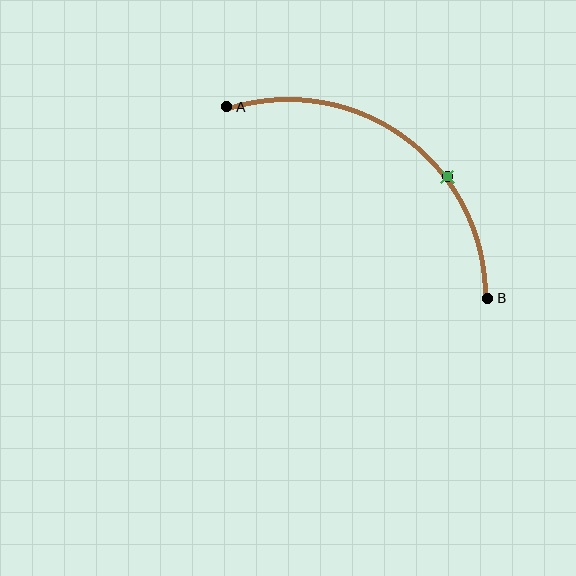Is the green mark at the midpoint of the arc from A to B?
No. The green mark lies on the arc but is closer to endpoint B. The arc midpoint would be at the point on the curve equidistant along the arc from both A and B.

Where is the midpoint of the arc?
The arc midpoint is the point on the curve farthest from the straight line joining A and B. It sits above and to the right of that line.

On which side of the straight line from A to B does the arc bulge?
The arc bulges above and to the right of the straight line connecting A and B.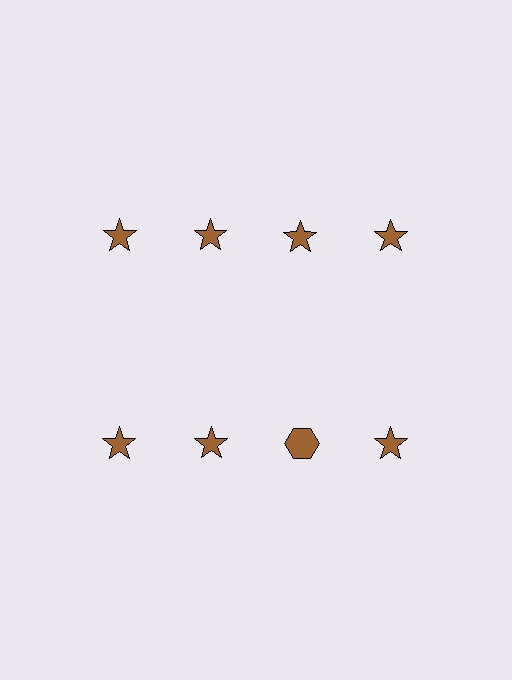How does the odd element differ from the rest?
It has a different shape: hexagon instead of star.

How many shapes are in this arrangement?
There are 8 shapes arranged in a grid pattern.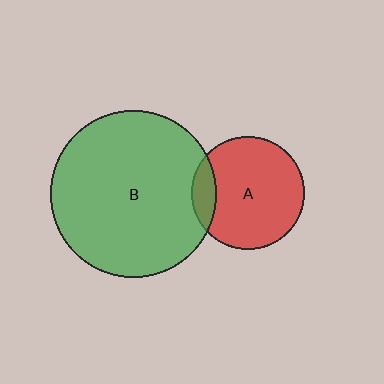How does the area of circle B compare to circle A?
Approximately 2.2 times.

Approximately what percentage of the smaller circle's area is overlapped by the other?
Approximately 15%.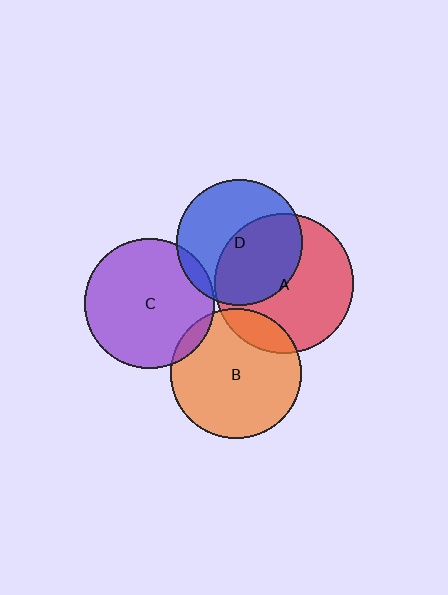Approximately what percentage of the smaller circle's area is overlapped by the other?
Approximately 15%.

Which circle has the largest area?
Circle A (red).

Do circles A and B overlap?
Yes.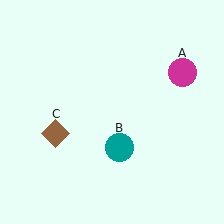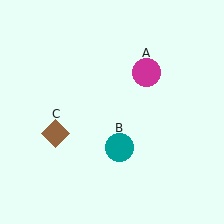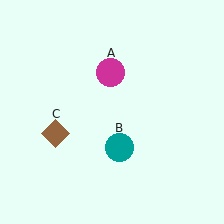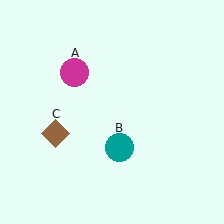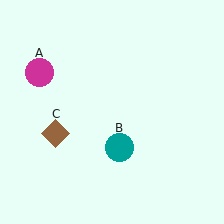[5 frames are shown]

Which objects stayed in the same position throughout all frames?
Teal circle (object B) and brown diamond (object C) remained stationary.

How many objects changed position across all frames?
1 object changed position: magenta circle (object A).